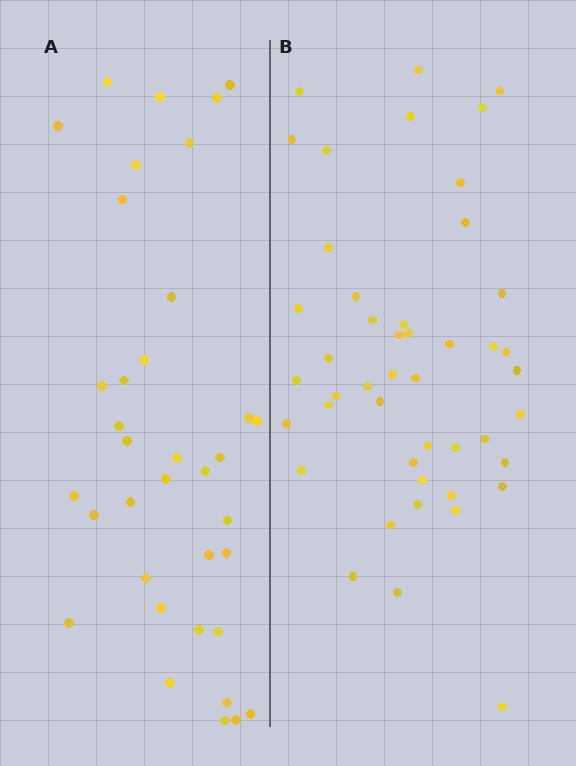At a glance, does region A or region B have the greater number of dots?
Region B (the right region) has more dots.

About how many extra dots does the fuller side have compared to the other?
Region B has roughly 10 or so more dots than region A.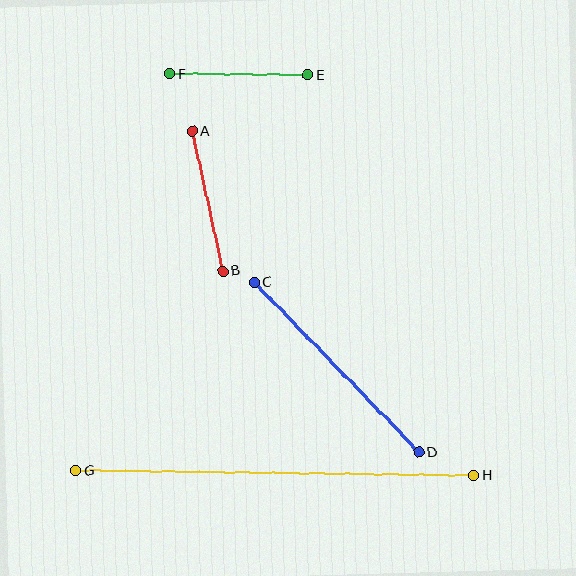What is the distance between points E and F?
The distance is approximately 138 pixels.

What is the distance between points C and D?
The distance is approximately 237 pixels.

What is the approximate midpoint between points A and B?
The midpoint is at approximately (207, 201) pixels.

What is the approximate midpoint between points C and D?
The midpoint is at approximately (337, 367) pixels.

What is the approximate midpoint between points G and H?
The midpoint is at approximately (275, 473) pixels.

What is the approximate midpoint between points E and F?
The midpoint is at approximately (239, 74) pixels.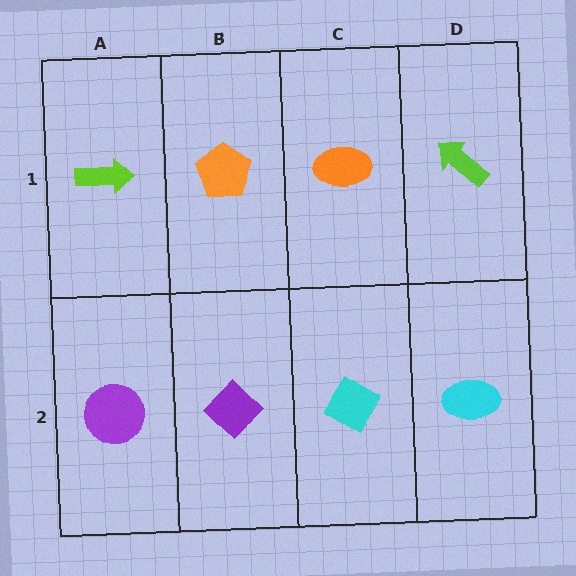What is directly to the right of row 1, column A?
An orange pentagon.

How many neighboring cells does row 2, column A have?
2.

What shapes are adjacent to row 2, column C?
An orange ellipse (row 1, column C), a purple diamond (row 2, column B), a cyan ellipse (row 2, column D).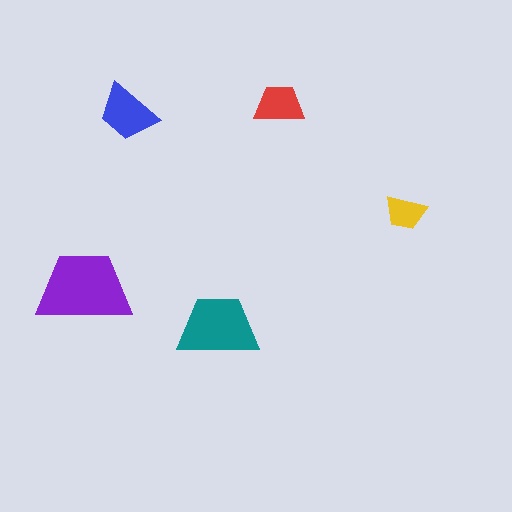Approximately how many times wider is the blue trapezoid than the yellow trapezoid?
About 1.5 times wider.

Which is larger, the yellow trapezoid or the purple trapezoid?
The purple one.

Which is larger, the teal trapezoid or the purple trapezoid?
The purple one.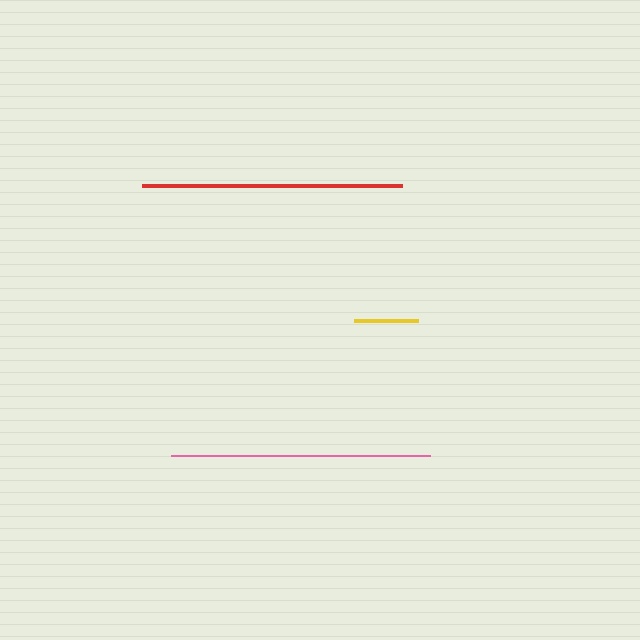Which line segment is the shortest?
The yellow line is the shortest at approximately 64 pixels.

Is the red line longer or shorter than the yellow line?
The red line is longer than the yellow line.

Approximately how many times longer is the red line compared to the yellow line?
The red line is approximately 4.1 times the length of the yellow line.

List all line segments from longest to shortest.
From longest to shortest: red, pink, yellow.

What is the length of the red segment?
The red segment is approximately 260 pixels long.